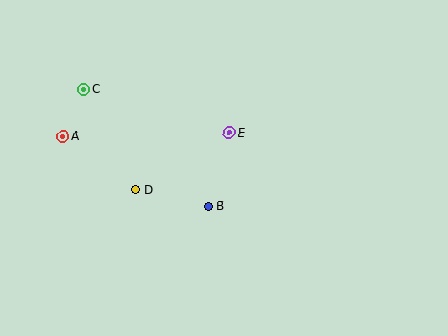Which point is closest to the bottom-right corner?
Point B is closest to the bottom-right corner.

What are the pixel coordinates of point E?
Point E is at (229, 133).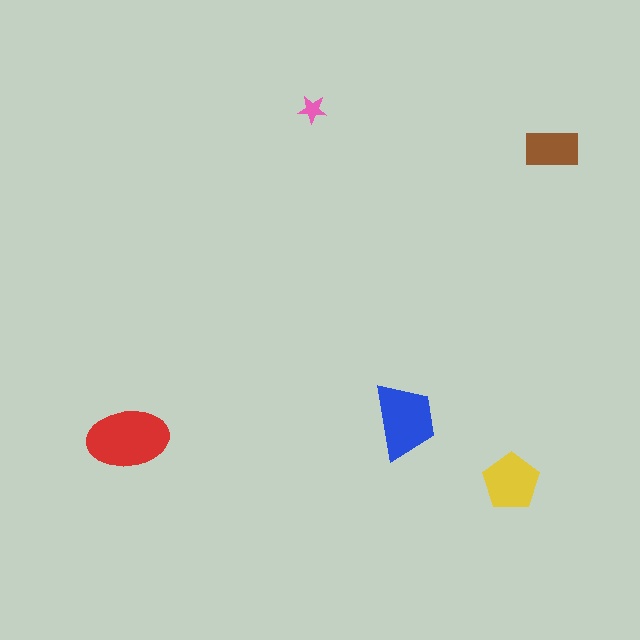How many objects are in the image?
There are 5 objects in the image.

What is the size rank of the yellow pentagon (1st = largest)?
3rd.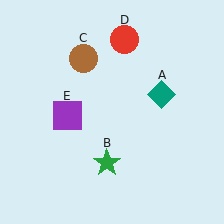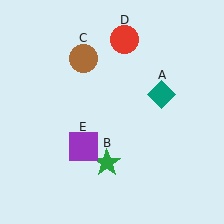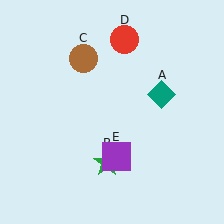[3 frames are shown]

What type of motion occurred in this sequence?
The purple square (object E) rotated counterclockwise around the center of the scene.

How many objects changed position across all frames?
1 object changed position: purple square (object E).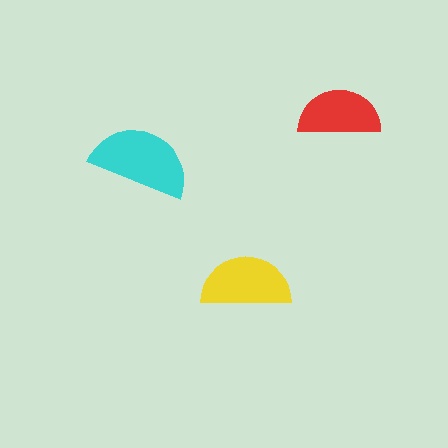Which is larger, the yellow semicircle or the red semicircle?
The yellow one.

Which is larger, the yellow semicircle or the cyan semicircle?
The cyan one.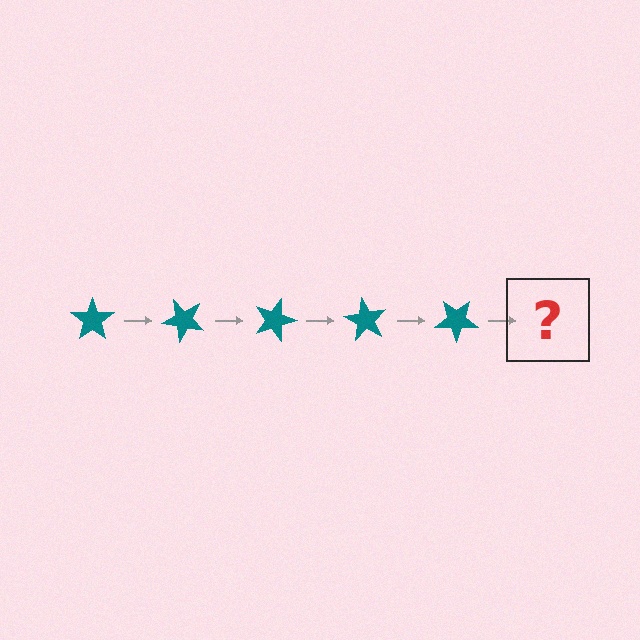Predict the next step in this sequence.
The next step is a teal star rotated 225 degrees.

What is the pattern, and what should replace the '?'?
The pattern is that the star rotates 45 degrees each step. The '?' should be a teal star rotated 225 degrees.